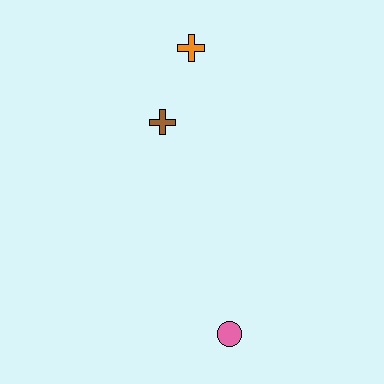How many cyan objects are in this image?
There are no cyan objects.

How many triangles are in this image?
There are no triangles.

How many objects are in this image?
There are 3 objects.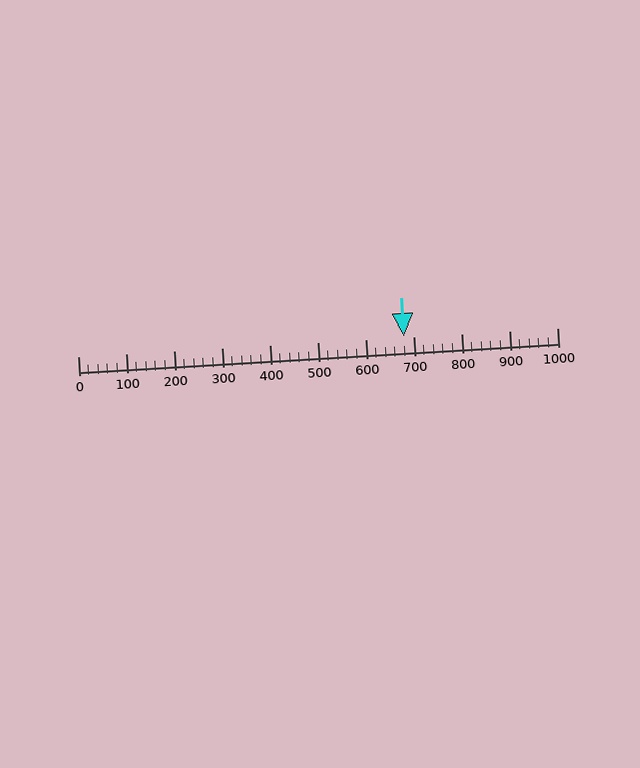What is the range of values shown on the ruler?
The ruler shows values from 0 to 1000.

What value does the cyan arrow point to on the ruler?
The cyan arrow points to approximately 680.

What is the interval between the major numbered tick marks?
The major tick marks are spaced 100 units apart.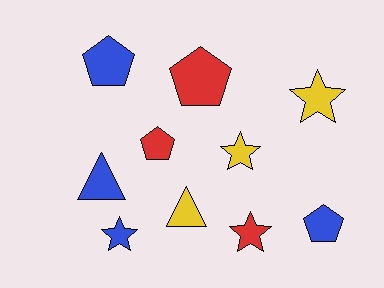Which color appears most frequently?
Blue, with 4 objects.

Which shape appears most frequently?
Star, with 4 objects.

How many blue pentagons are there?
There are 2 blue pentagons.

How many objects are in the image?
There are 10 objects.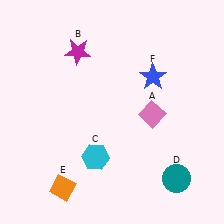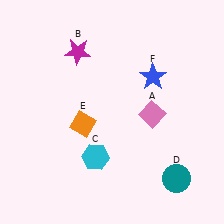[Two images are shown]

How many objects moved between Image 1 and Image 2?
1 object moved between the two images.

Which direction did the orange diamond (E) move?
The orange diamond (E) moved up.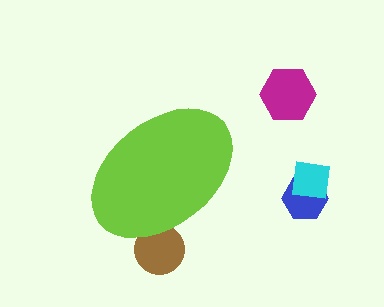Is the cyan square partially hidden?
No, the cyan square is fully visible.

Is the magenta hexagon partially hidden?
No, the magenta hexagon is fully visible.